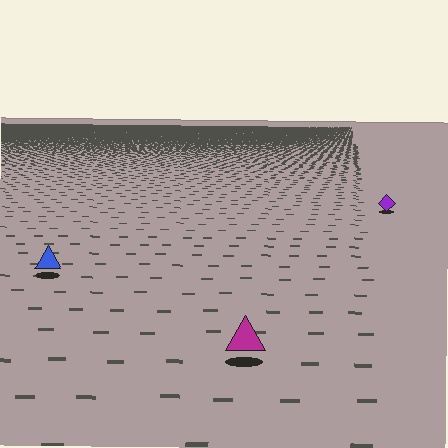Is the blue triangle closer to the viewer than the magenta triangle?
No. The magenta triangle is closer — you can tell from the texture gradient: the ground texture is coarser near it.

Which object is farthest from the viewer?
The purple diamond is farthest from the viewer. It appears smaller and the ground texture around it is denser.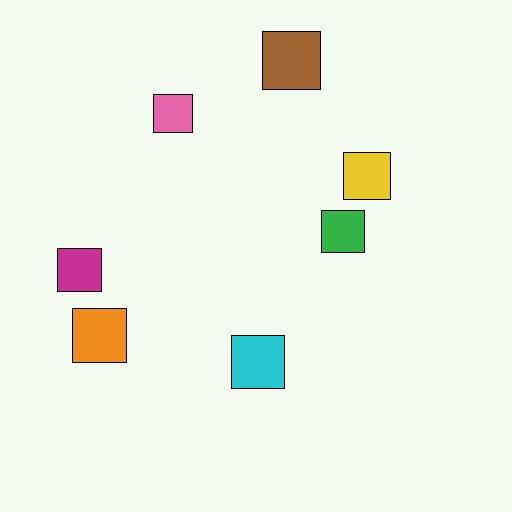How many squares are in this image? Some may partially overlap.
There are 7 squares.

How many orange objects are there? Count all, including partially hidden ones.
There is 1 orange object.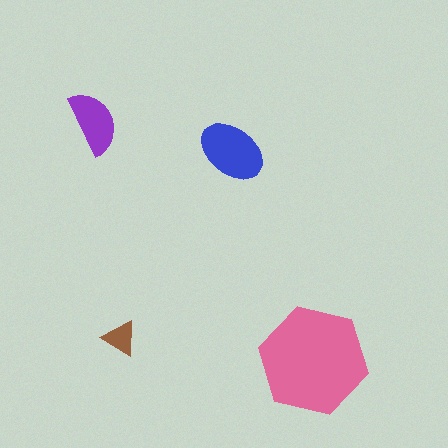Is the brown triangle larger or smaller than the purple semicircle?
Smaller.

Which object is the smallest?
The brown triangle.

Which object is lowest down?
The pink hexagon is bottommost.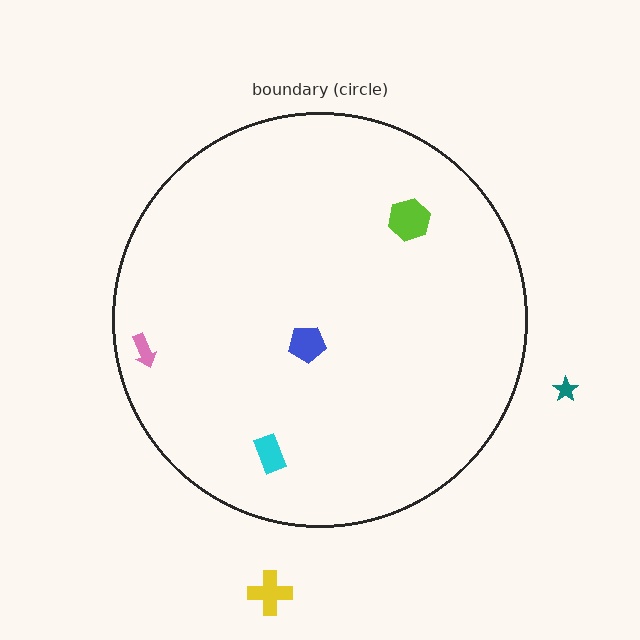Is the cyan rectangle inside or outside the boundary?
Inside.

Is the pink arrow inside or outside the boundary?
Inside.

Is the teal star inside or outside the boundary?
Outside.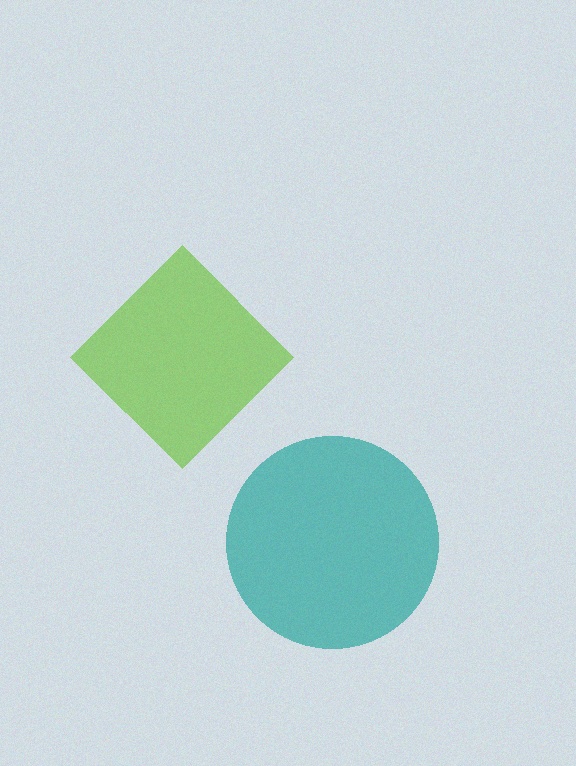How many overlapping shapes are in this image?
There are 2 overlapping shapes in the image.